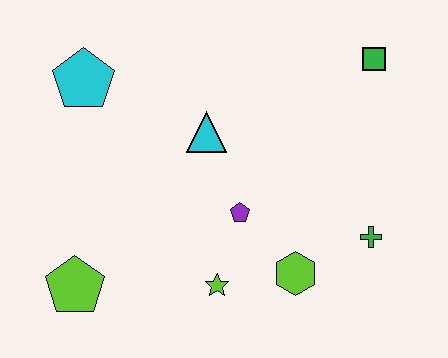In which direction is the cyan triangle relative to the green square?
The cyan triangle is to the left of the green square.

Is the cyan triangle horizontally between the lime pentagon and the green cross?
Yes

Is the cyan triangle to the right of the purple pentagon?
No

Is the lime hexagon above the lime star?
Yes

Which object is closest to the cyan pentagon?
The cyan triangle is closest to the cyan pentagon.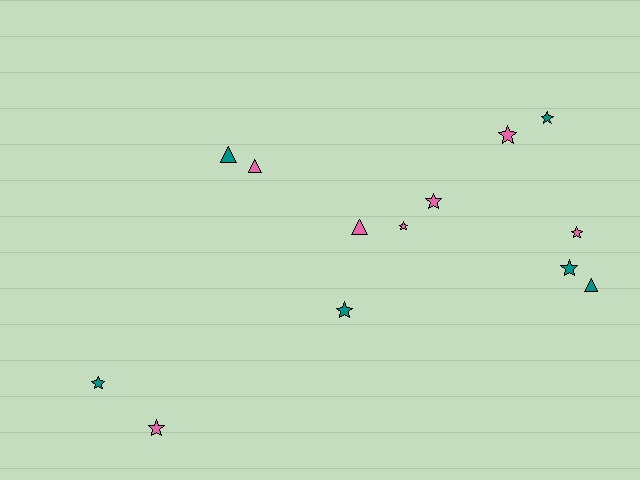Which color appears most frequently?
Pink, with 7 objects.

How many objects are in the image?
There are 13 objects.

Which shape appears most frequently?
Star, with 9 objects.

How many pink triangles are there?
There are 2 pink triangles.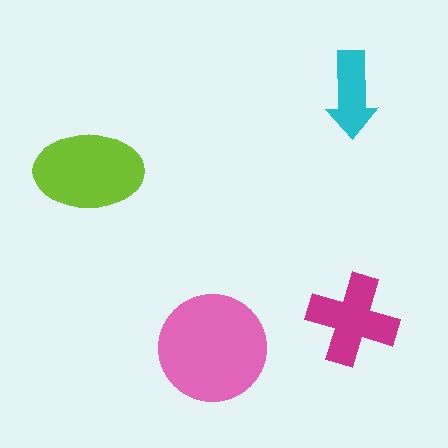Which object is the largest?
The pink circle.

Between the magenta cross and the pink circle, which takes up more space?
The pink circle.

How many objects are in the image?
There are 4 objects in the image.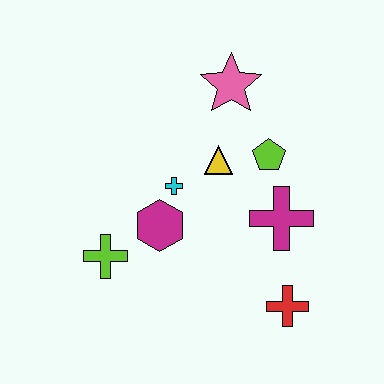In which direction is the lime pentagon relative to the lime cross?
The lime pentagon is to the right of the lime cross.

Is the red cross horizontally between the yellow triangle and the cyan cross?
No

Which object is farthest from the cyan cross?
The red cross is farthest from the cyan cross.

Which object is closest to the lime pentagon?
The yellow triangle is closest to the lime pentagon.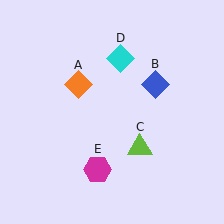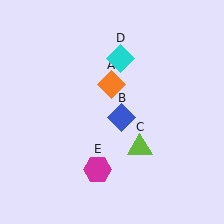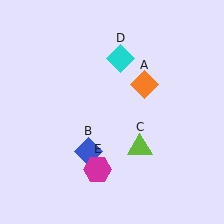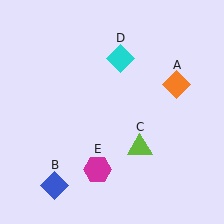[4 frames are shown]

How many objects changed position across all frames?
2 objects changed position: orange diamond (object A), blue diamond (object B).